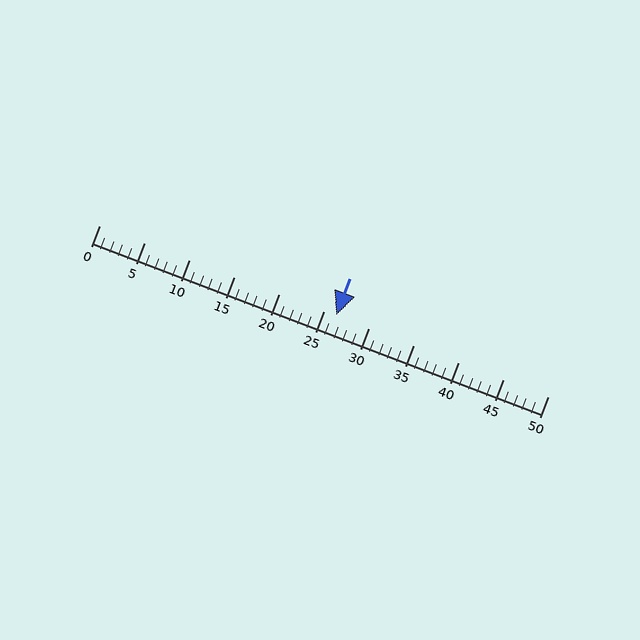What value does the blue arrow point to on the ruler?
The blue arrow points to approximately 26.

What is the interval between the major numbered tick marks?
The major tick marks are spaced 5 units apart.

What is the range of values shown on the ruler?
The ruler shows values from 0 to 50.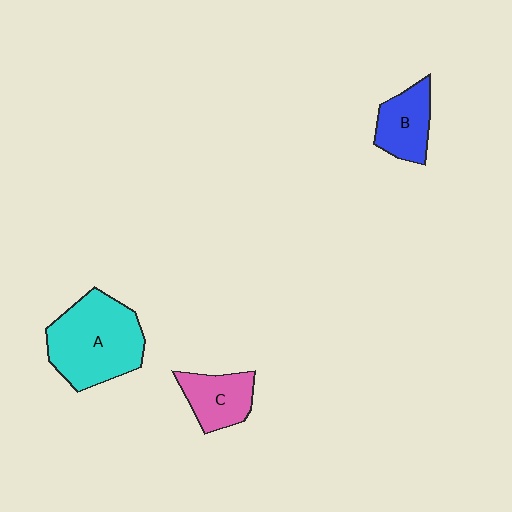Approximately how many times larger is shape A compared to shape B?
Approximately 2.0 times.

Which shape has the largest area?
Shape A (cyan).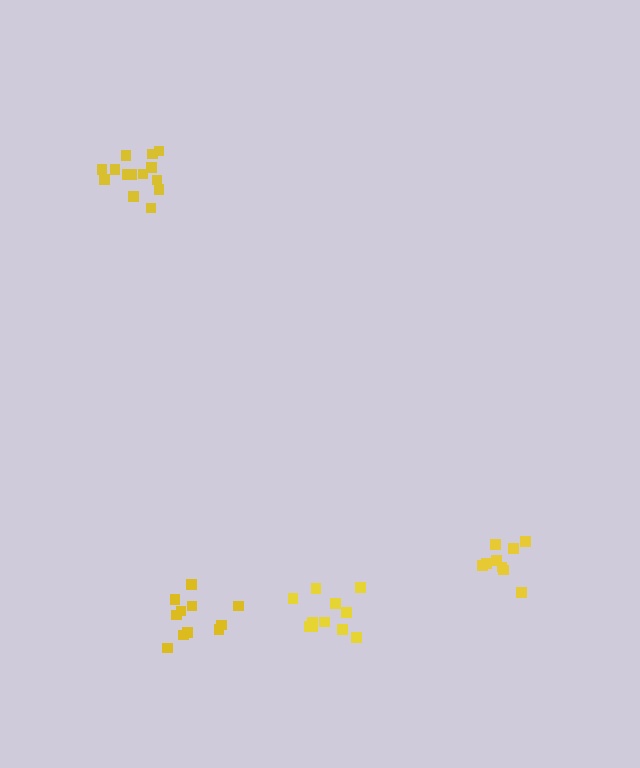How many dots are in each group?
Group 1: 9 dots, Group 2: 11 dots, Group 3: 14 dots, Group 4: 11 dots (45 total).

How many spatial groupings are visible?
There are 4 spatial groupings.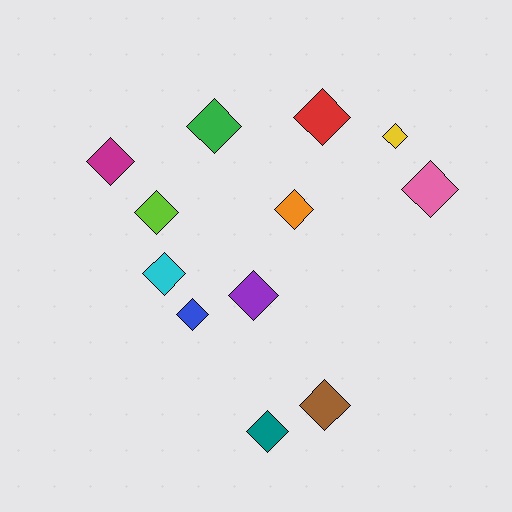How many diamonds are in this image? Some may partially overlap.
There are 12 diamonds.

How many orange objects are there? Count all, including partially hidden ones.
There is 1 orange object.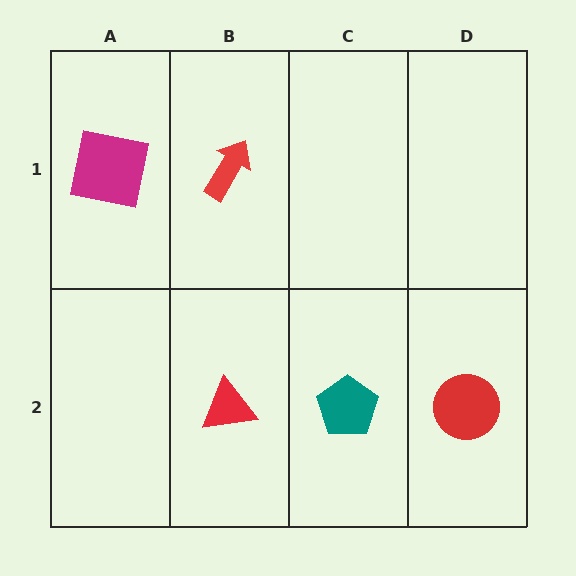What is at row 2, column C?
A teal pentagon.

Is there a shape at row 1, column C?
No, that cell is empty.